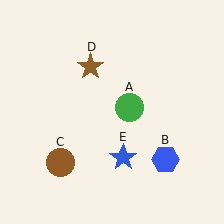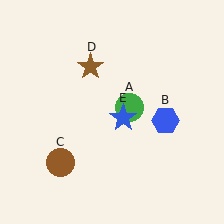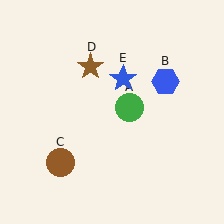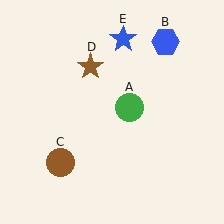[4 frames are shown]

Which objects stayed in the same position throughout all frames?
Green circle (object A) and brown circle (object C) and brown star (object D) remained stationary.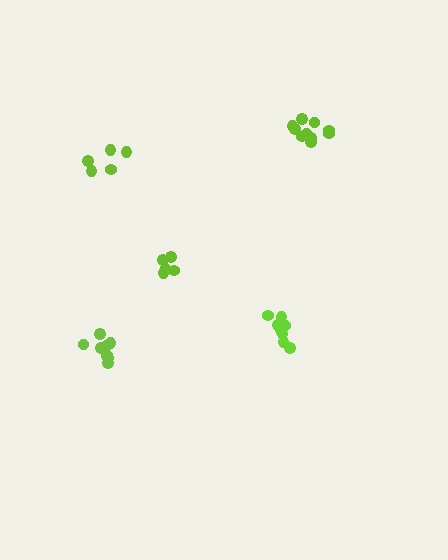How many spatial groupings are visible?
There are 5 spatial groupings.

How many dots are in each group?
Group 1: 5 dots, Group 2: 8 dots, Group 3: 5 dots, Group 4: 8 dots, Group 5: 10 dots (36 total).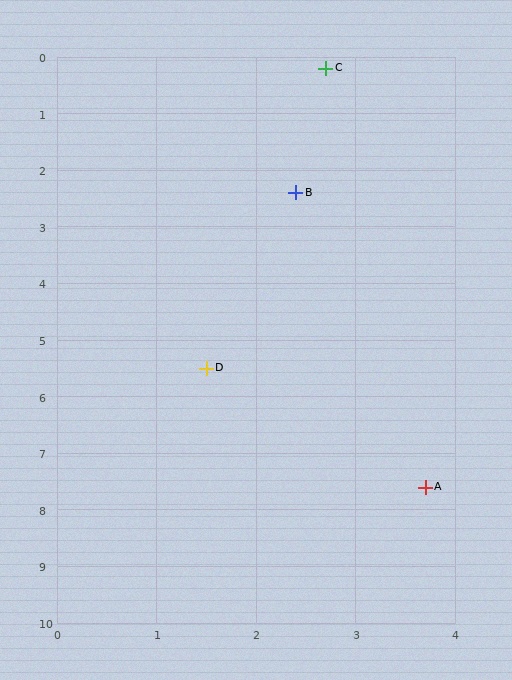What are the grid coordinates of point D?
Point D is at approximately (1.5, 5.5).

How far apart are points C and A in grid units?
Points C and A are about 7.5 grid units apart.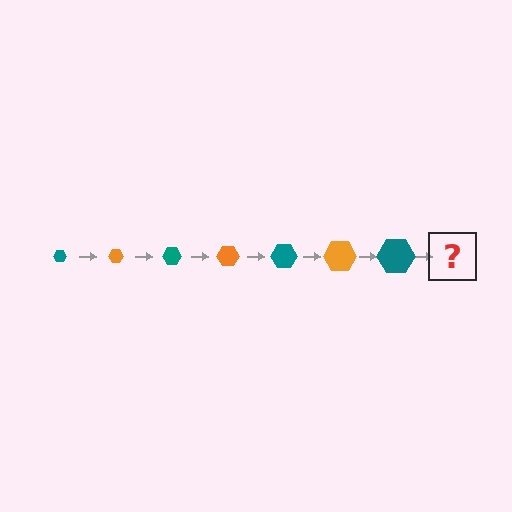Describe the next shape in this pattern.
It should be an orange hexagon, larger than the previous one.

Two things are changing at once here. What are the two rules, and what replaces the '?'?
The two rules are that the hexagon grows larger each step and the color cycles through teal and orange. The '?' should be an orange hexagon, larger than the previous one.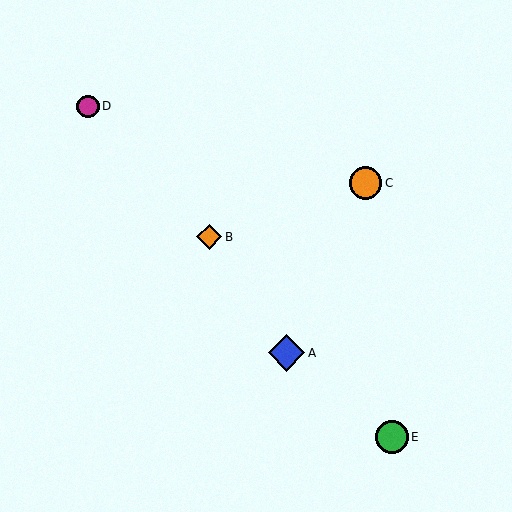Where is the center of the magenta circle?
The center of the magenta circle is at (88, 106).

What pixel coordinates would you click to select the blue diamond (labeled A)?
Click at (287, 353) to select the blue diamond A.